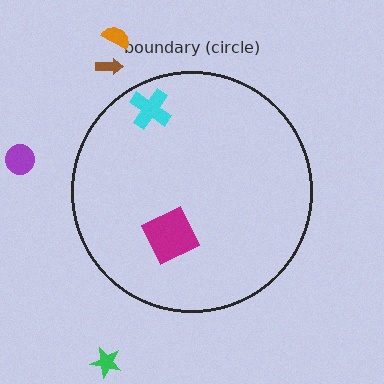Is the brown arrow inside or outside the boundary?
Outside.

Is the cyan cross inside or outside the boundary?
Inside.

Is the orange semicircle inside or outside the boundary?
Outside.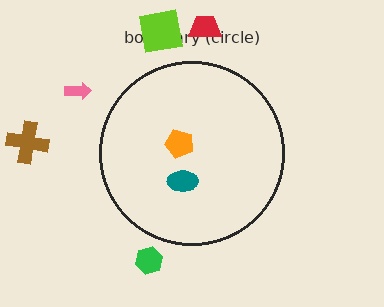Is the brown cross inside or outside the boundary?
Outside.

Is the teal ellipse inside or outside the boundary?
Inside.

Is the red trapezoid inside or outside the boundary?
Outside.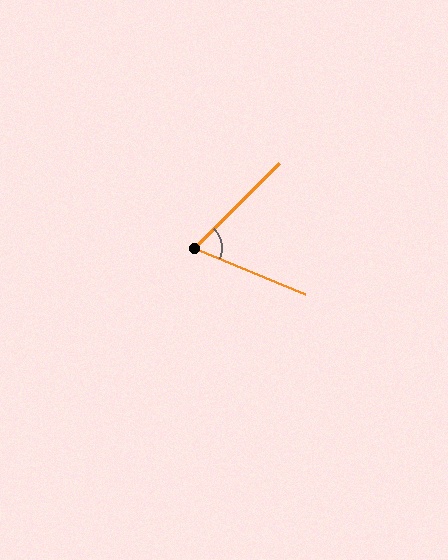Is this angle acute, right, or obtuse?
It is acute.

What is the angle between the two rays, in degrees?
Approximately 68 degrees.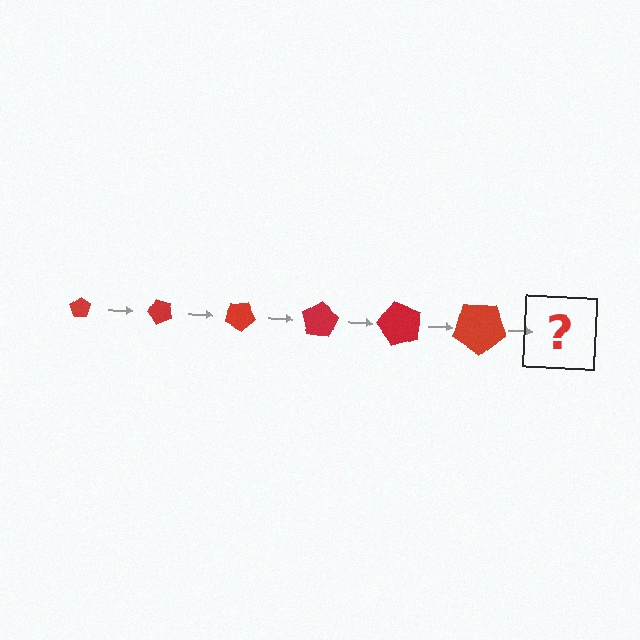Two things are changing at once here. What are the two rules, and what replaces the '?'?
The two rules are that the pentagon grows larger each step and it rotates 50 degrees each step. The '?' should be a pentagon, larger than the previous one and rotated 300 degrees from the start.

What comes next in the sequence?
The next element should be a pentagon, larger than the previous one and rotated 300 degrees from the start.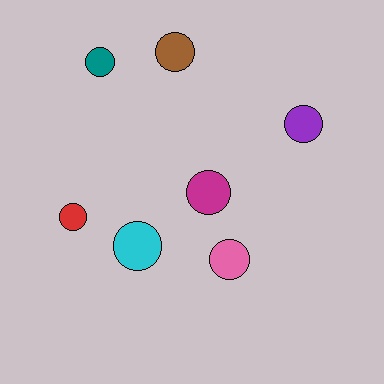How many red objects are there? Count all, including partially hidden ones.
There is 1 red object.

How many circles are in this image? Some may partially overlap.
There are 7 circles.